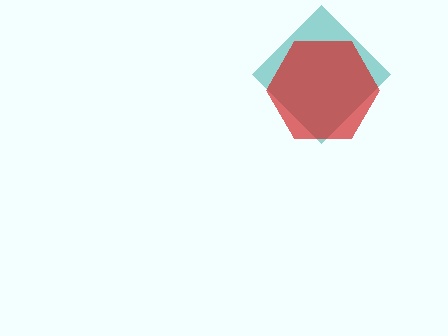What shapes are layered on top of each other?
The layered shapes are: a teal diamond, a red hexagon.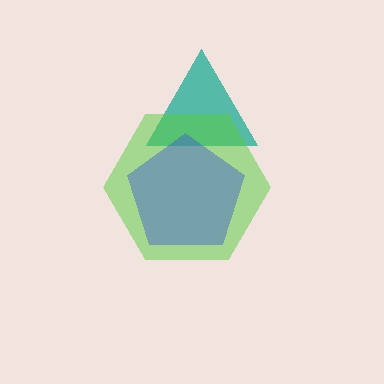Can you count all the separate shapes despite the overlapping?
Yes, there are 3 separate shapes.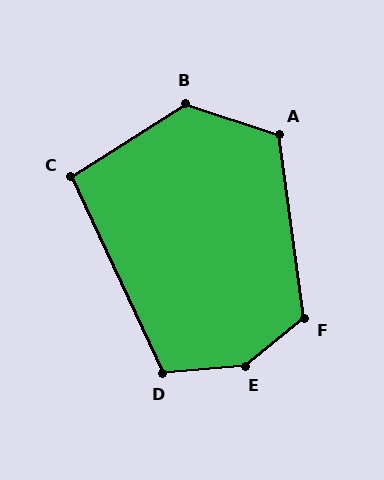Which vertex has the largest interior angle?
E, at approximately 146 degrees.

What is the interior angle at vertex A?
Approximately 116 degrees (obtuse).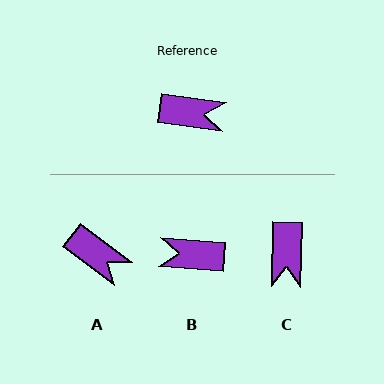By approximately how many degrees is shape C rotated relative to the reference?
Approximately 84 degrees clockwise.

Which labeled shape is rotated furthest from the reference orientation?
B, about 177 degrees away.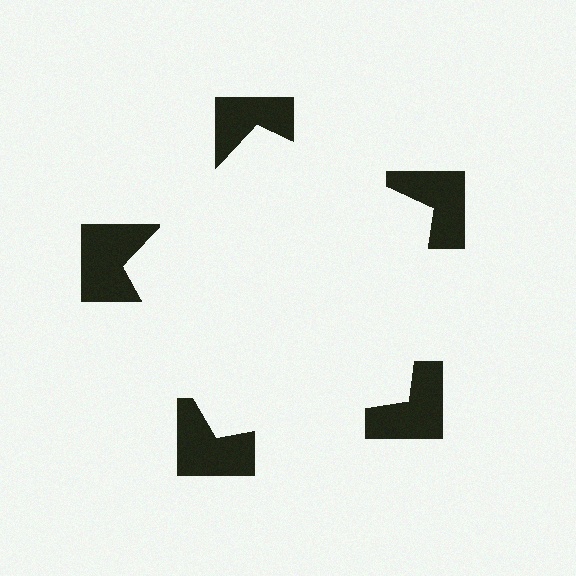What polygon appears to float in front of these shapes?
An illusory pentagon — its edges are inferred from the aligned wedge cuts in the notched squares, not physically drawn.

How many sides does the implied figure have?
5 sides.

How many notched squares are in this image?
There are 5 — one at each vertex of the illusory pentagon.